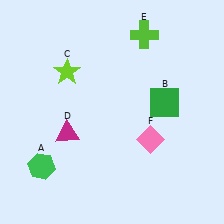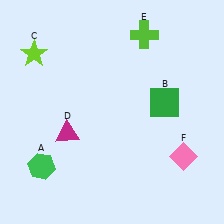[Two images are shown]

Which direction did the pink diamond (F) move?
The pink diamond (F) moved right.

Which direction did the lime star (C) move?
The lime star (C) moved left.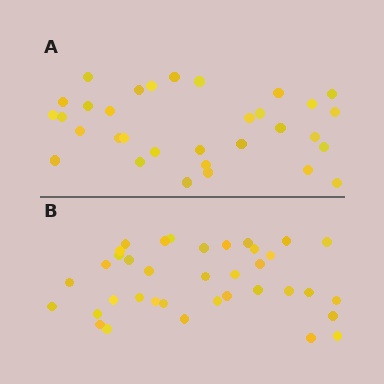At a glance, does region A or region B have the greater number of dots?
Region B (the bottom region) has more dots.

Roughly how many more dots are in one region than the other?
Region B has about 5 more dots than region A.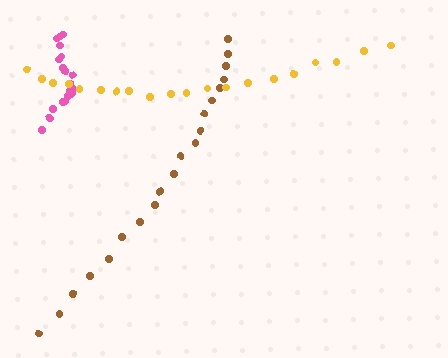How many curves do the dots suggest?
There are 3 distinct paths.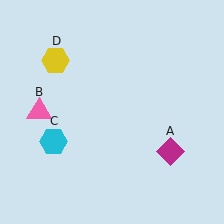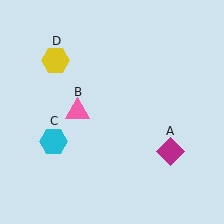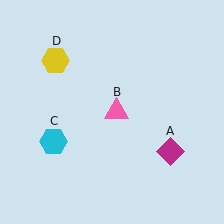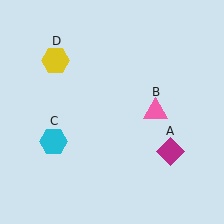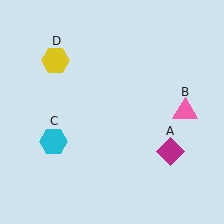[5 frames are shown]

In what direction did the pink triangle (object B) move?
The pink triangle (object B) moved right.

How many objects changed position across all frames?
1 object changed position: pink triangle (object B).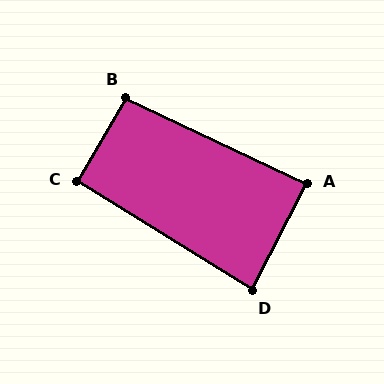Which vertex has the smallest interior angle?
D, at approximately 85 degrees.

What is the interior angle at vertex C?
Approximately 92 degrees (approximately right).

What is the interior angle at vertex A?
Approximately 88 degrees (approximately right).